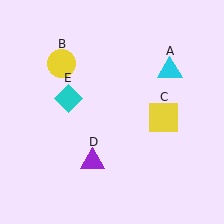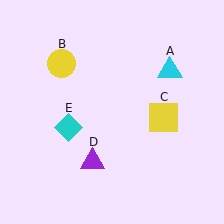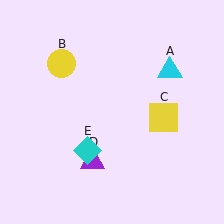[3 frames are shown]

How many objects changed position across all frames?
1 object changed position: cyan diamond (object E).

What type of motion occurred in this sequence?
The cyan diamond (object E) rotated counterclockwise around the center of the scene.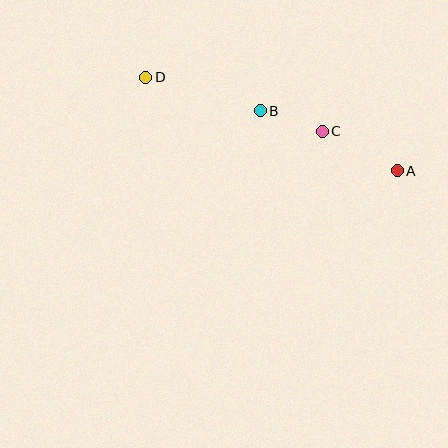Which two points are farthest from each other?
Points A and D are farthest from each other.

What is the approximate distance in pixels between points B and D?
The distance between B and D is approximately 119 pixels.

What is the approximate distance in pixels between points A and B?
The distance between A and B is approximately 150 pixels.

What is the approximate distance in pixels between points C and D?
The distance between C and D is approximately 184 pixels.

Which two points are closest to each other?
Points B and C are closest to each other.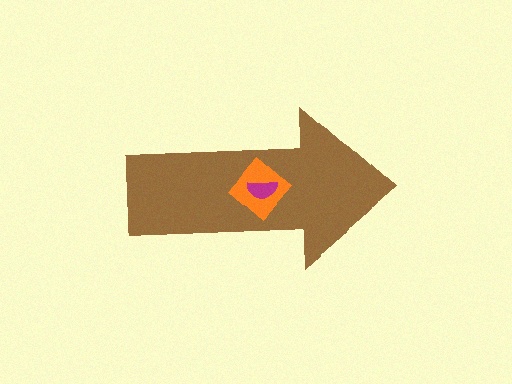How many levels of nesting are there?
3.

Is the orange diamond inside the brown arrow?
Yes.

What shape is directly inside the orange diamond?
The magenta semicircle.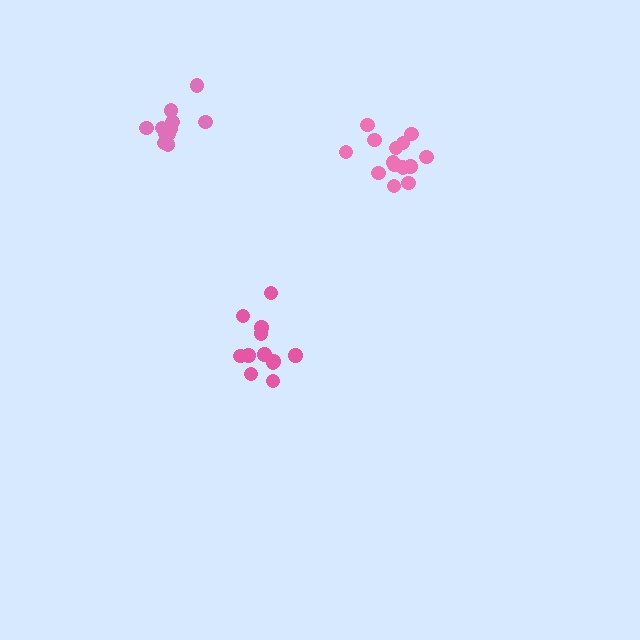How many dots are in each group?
Group 1: 14 dots, Group 2: 12 dots, Group 3: 12 dots (38 total).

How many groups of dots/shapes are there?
There are 3 groups.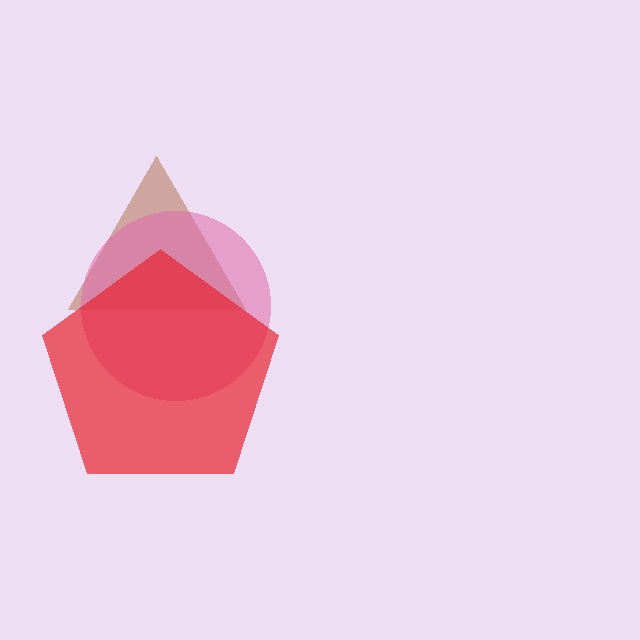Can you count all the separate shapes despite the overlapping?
Yes, there are 3 separate shapes.